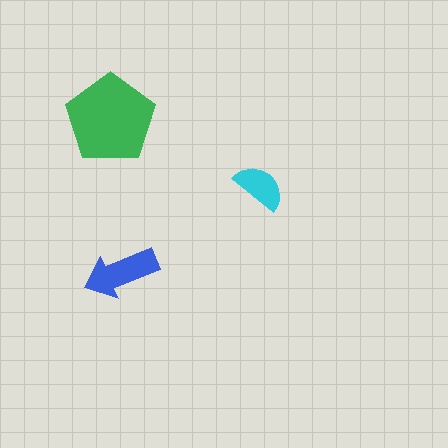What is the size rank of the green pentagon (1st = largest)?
1st.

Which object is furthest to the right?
The cyan semicircle is rightmost.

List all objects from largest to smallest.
The green pentagon, the blue arrow, the cyan semicircle.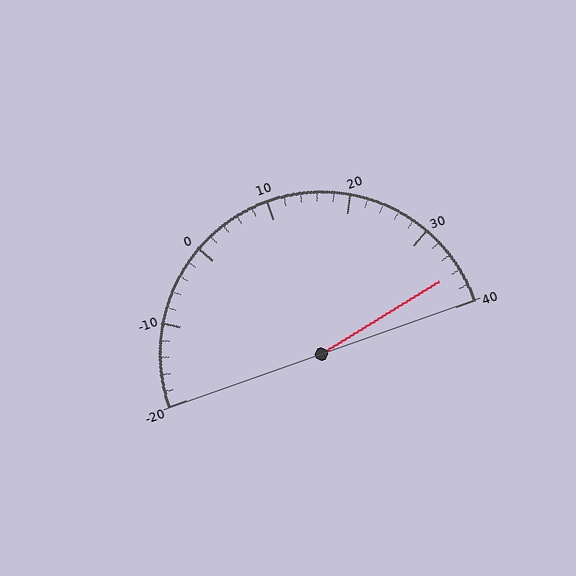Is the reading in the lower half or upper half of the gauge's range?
The reading is in the upper half of the range (-20 to 40).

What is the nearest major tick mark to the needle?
The nearest major tick mark is 40.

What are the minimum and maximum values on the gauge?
The gauge ranges from -20 to 40.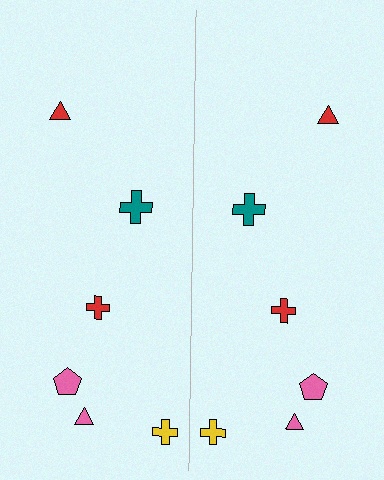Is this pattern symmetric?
Yes, this pattern has bilateral (reflection) symmetry.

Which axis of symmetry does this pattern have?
The pattern has a vertical axis of symmetry running through the center of the image.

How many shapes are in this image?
There are 12 shapes in this image.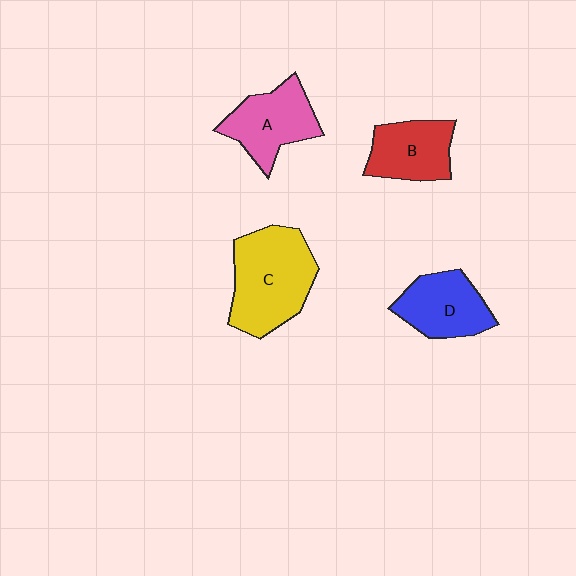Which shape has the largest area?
Shape C (yellow).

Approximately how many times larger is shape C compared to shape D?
Approximately 1.5 times.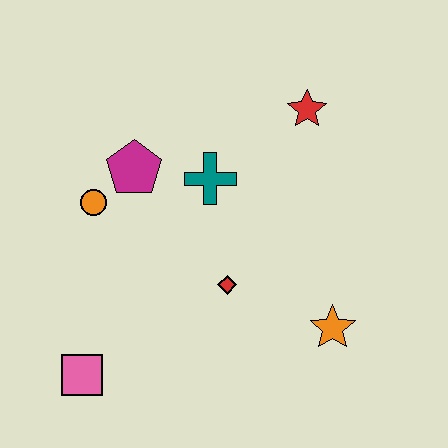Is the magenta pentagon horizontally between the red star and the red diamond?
No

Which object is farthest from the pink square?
The red star is farthest from the pink square.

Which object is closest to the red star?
The teal cross is closest to the red star.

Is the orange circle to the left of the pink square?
No